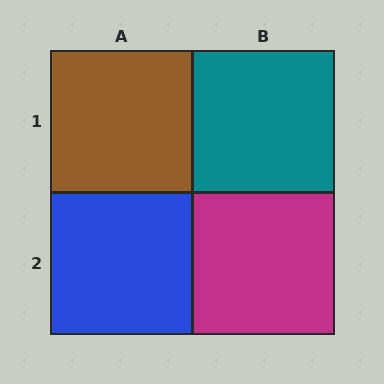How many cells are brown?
1 cell is brown.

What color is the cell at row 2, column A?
Blue.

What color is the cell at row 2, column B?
Magenta.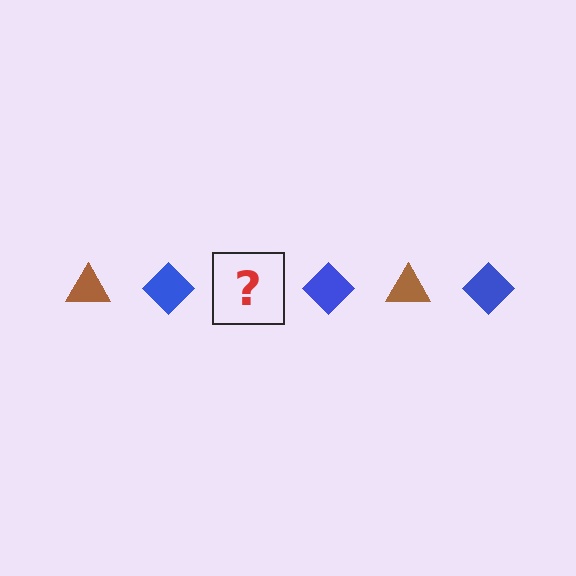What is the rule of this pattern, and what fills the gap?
The rule is that the pattern alternates between brown triangle and blue diamond. The gap should be filled with a brown triangle.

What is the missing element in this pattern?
The missing element is a brown triangle.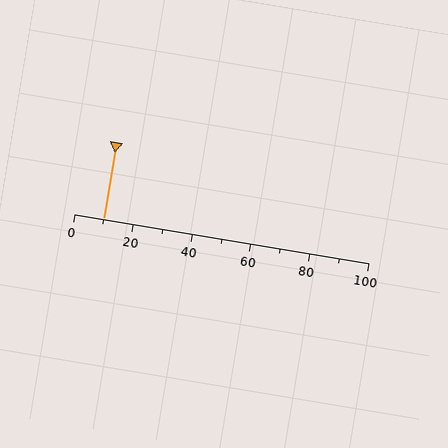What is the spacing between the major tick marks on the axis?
The major ticks are spaced 20 apart.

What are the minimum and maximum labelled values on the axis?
The axis runs from 0 to 100.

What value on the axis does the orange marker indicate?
The marker indicates approximately 10.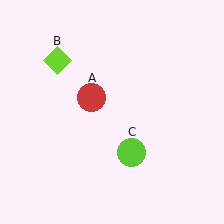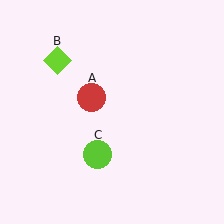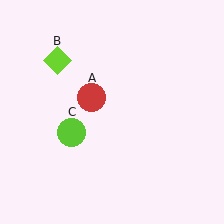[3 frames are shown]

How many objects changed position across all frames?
1 object changed position: lime circle (object C).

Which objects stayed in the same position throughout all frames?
Red circle (object A) and lime diamond (object B) remained stationary.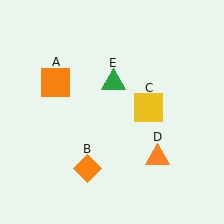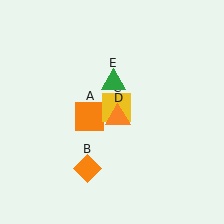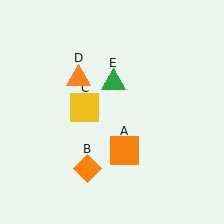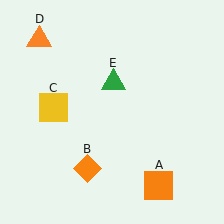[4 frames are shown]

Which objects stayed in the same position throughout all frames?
Orange diamond (object B) and green triangle (object E) remained stationary.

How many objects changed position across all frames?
3 objects changed position: orange square (object A), yellow square (object C), orange triangle (object D).